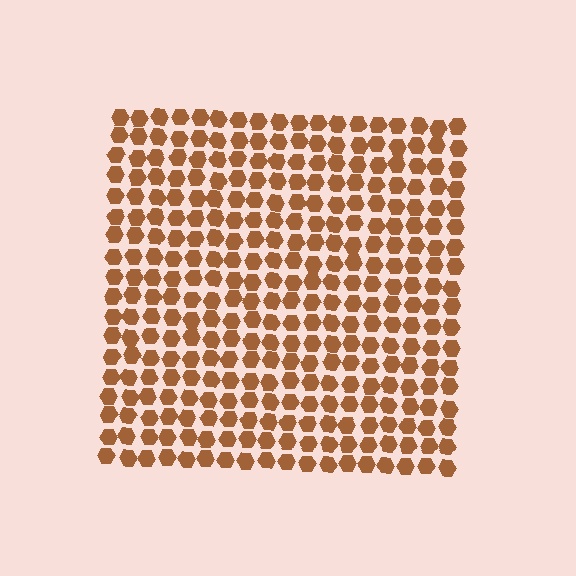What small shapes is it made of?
It is made of small hexagons.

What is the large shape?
The large shape is a square.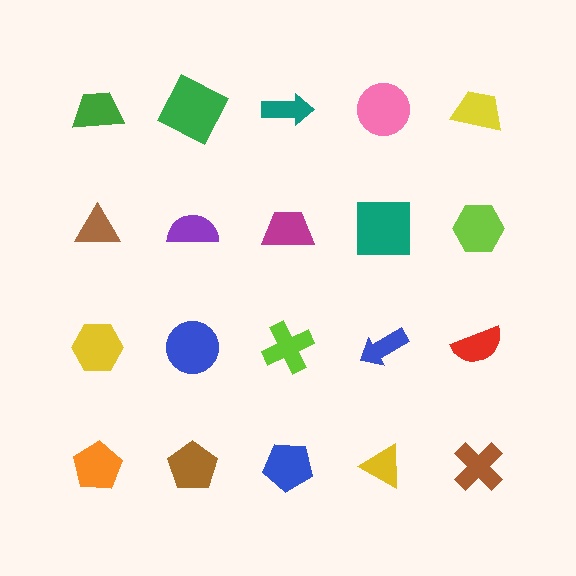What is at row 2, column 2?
A purple semicircle.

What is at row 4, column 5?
A brown cross.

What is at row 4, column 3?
A blue pentagon.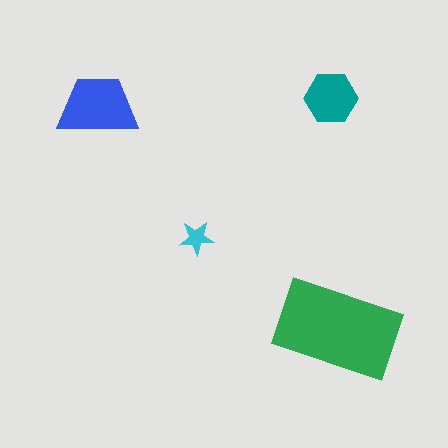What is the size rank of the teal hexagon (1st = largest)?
3rd.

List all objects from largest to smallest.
The green rectangle, the blue trapezoid, the teal hexagon, the cyan star.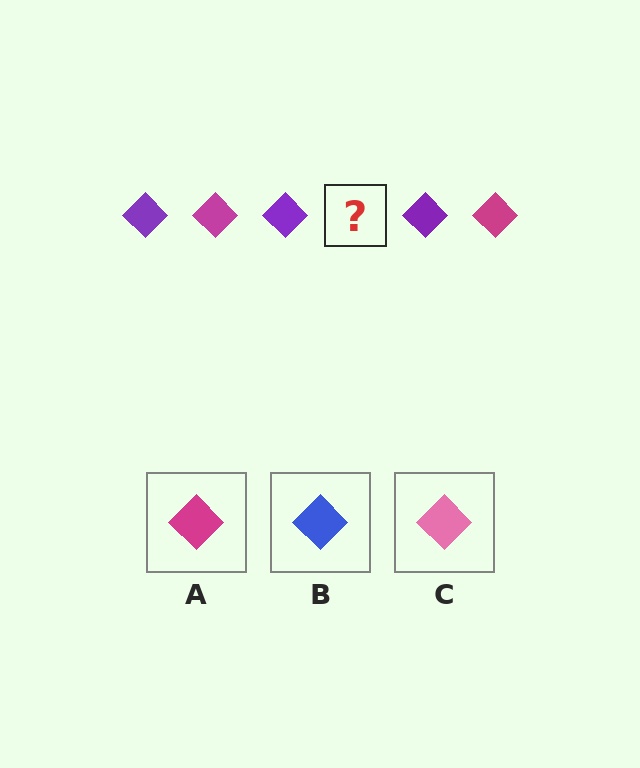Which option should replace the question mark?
Option A.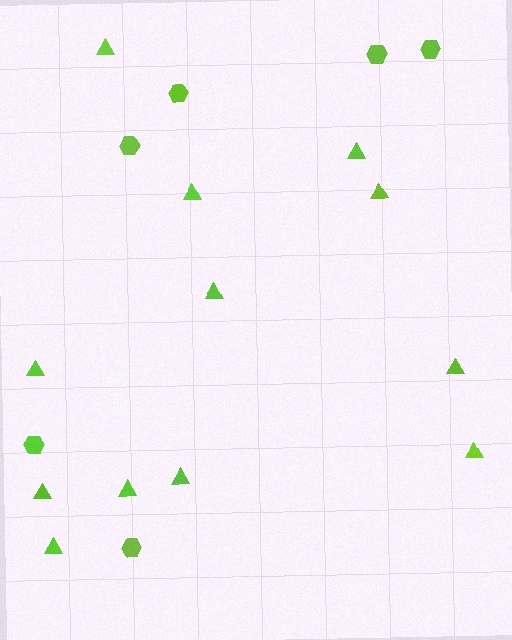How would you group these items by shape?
There are 2 groups: one group of hexagons (6) and one group of triangles (12).